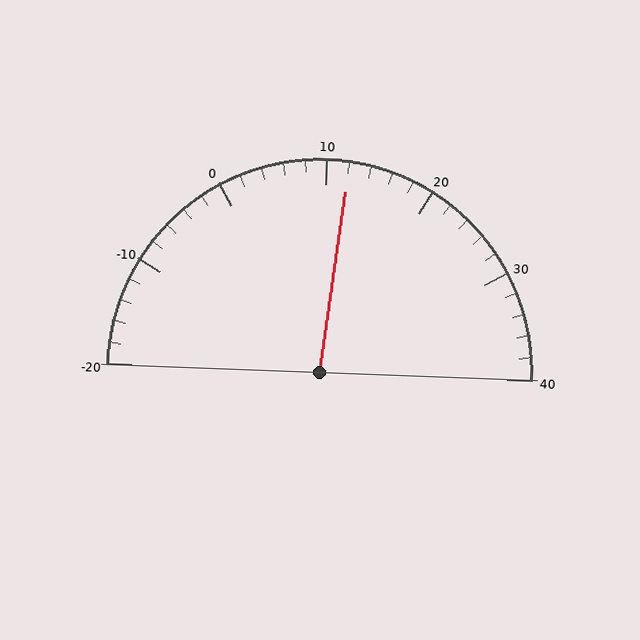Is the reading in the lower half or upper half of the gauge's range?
The reading is in the upper half of the range (-20 to 40).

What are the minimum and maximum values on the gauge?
The gauge ranges from -20 to 40.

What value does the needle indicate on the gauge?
The needle indicates approximately 12.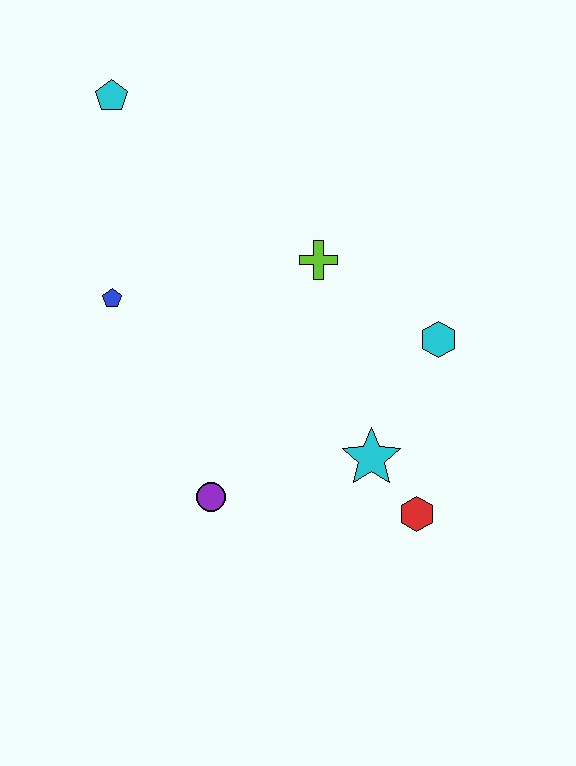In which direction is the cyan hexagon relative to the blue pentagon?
The cyan hexagon is to the right of the blue pentagon.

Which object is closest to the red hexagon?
The cyan star is closest to the red hexagon.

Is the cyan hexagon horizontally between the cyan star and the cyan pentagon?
No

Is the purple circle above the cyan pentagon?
No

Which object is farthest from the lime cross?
The red hexagon is farthest from the lime cross.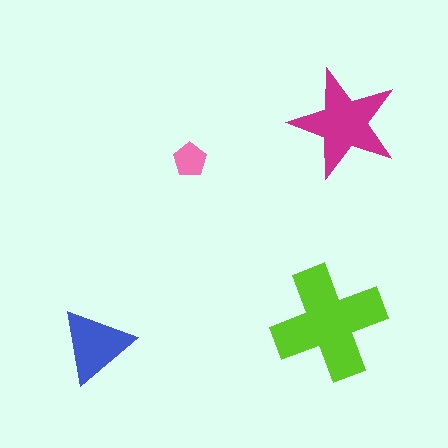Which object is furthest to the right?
The magenta star is rightmost.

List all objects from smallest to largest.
The pink pentagon, the blue triangle, the magenta star, the lime cross.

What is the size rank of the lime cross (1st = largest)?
1st.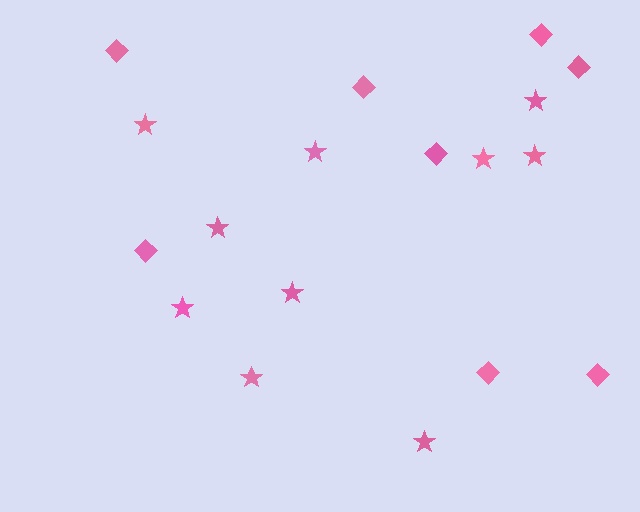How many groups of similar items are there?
There are 2 groups: one group of stars (10) and one group of diamonds (8).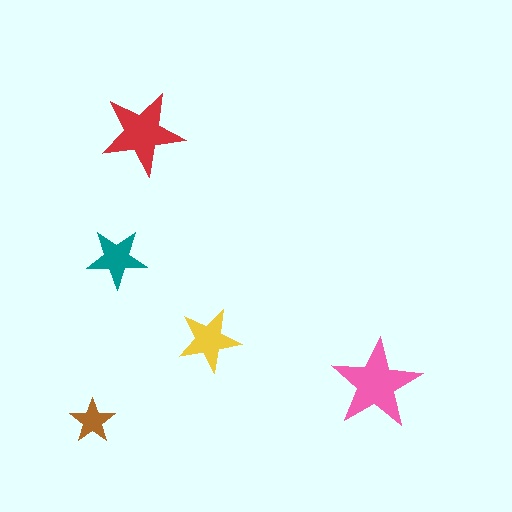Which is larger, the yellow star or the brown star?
The yellow one.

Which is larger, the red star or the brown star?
The red one.